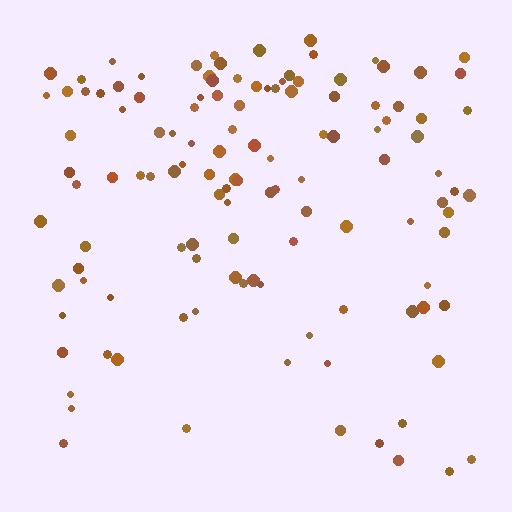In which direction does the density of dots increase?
From bottom to top, with the top side densest.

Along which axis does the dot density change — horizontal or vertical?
Vertical.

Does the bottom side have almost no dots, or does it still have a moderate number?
Still a moderate number, just noticeably fewer than the top.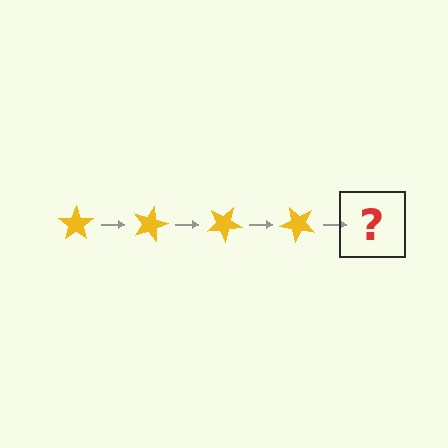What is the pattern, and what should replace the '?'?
The pattern is that the star rotates 15 degrees each step. The '?' should be a yellow star rotated 60 degrees.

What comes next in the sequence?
The next element should be a yellow star rotated 60 degrees.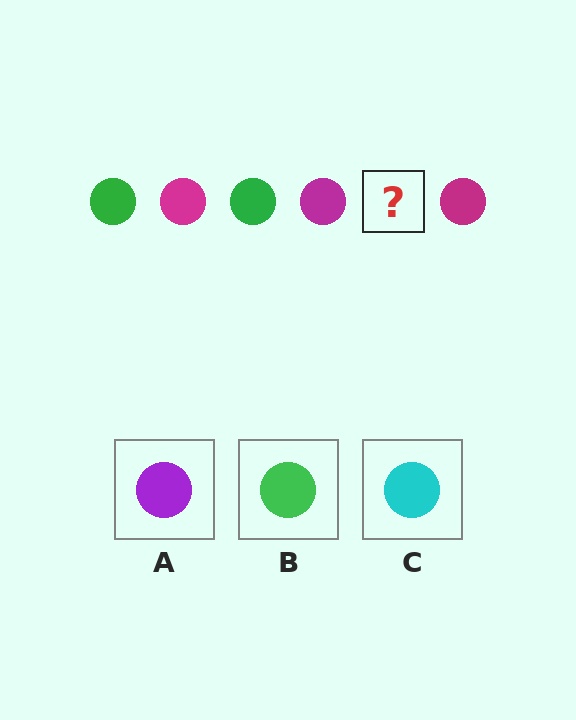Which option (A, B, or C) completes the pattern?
B.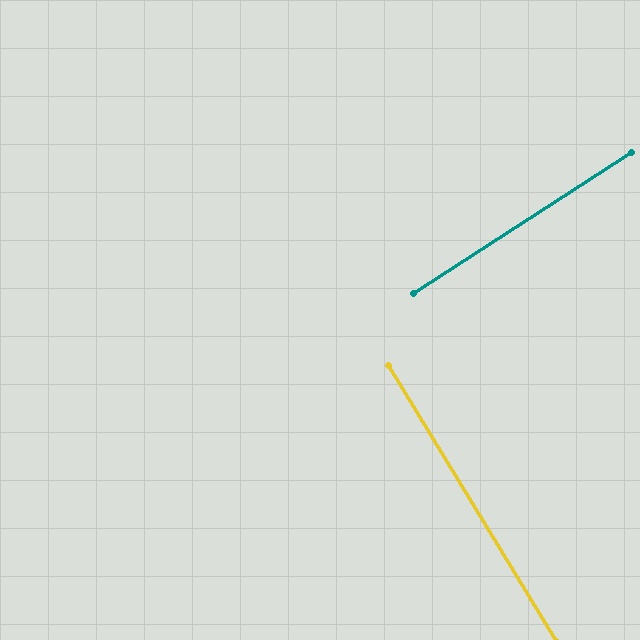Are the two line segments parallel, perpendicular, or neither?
Perpendicular — they meet at approximately 88°.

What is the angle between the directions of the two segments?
Approximately 88 degrees.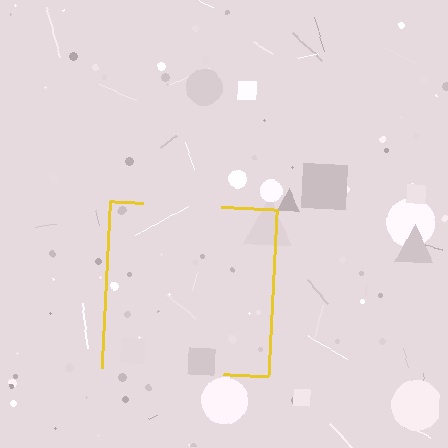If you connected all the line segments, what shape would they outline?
They would outline a square.